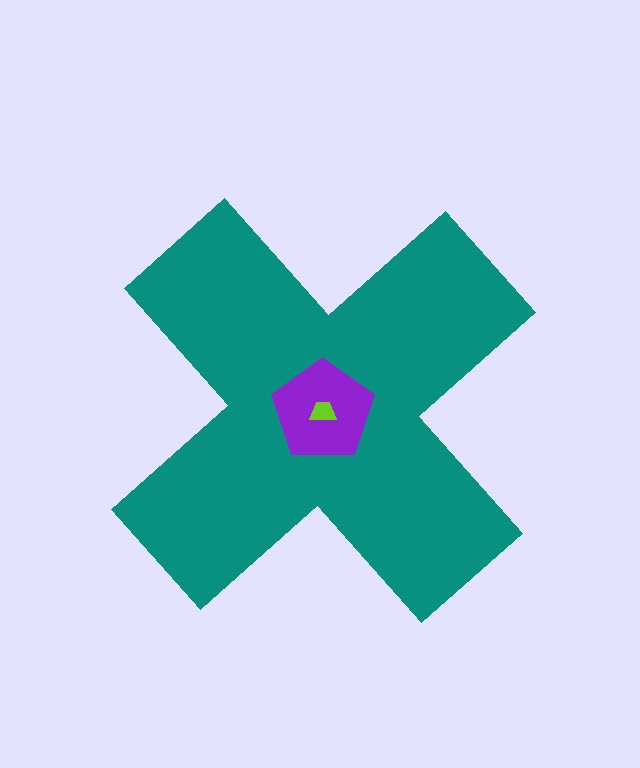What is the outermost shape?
The teal cross.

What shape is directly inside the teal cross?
The purple pentagon.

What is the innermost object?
The lime trapezoid.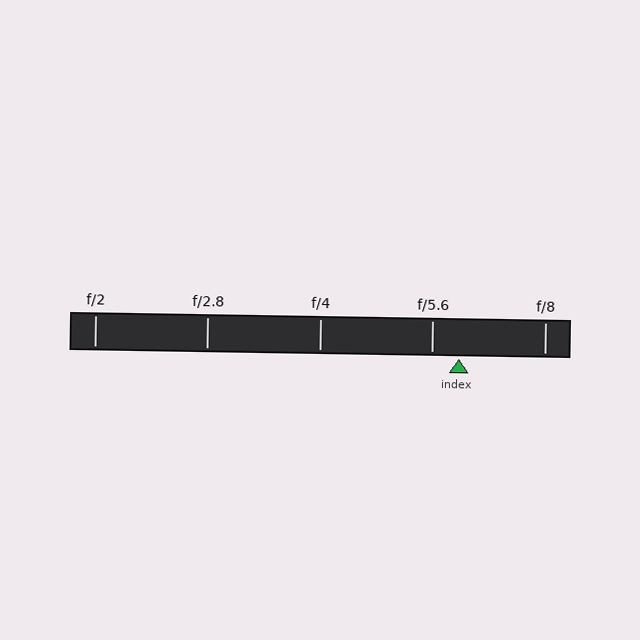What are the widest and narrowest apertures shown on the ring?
The widest aperture shown is f/2 and the narrowest is f/8.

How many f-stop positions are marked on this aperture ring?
There are 5 f-stop positions marked.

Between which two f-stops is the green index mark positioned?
The index mark is between f/5.6 and f/8.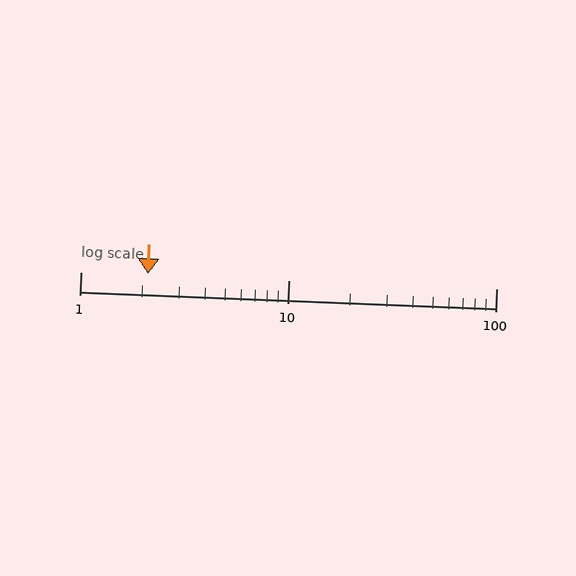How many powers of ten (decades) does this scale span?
The scale spans 2 decades, from 1 to 100.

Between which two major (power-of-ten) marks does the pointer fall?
The pointer is between 1 and 10.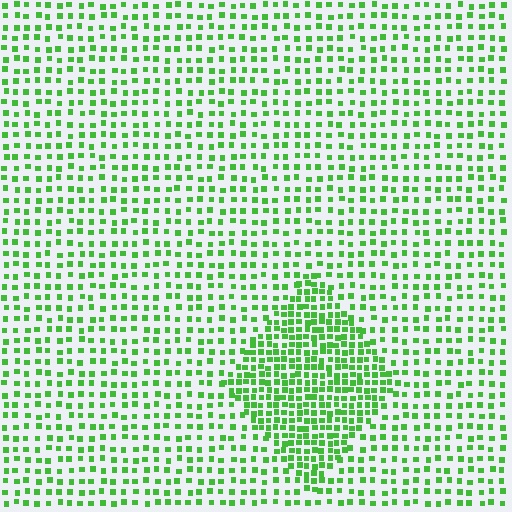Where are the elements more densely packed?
The elements are more densely packed inside the diamond boundary.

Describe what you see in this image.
The image contains small green elements arranged at two different densities. A diamond-shaped region is visible where the elements are more densely packed than the surrounding area.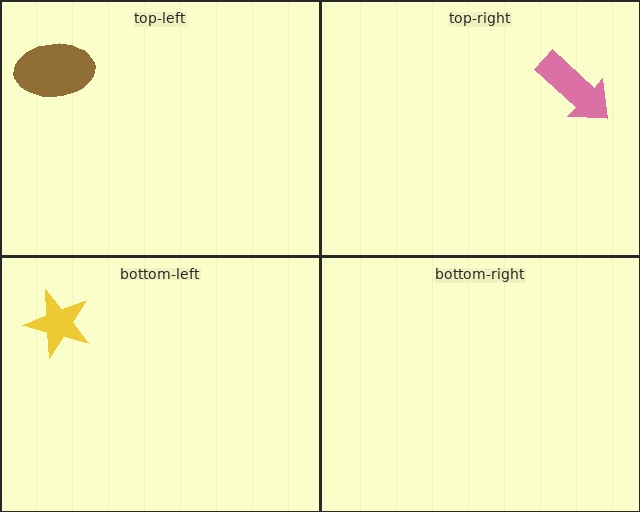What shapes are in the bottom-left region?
The yellow star.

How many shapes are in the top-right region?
1.